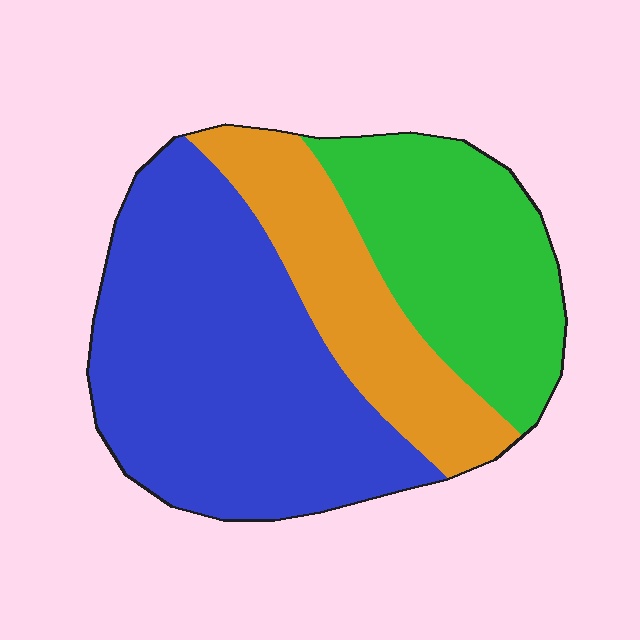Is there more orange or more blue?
Blue.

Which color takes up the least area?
Orange, at roughly 20%.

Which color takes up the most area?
Blue, at roughly 50%.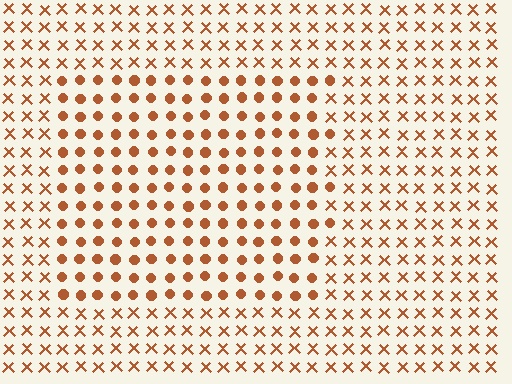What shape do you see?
I see a rectangle.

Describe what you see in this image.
The image is filled with small brown elements arranged in a uniform grid. A rectangle-shaped region contains circles, while the surrounding area contains X marks. The boundary is defined purely by the change in element shape.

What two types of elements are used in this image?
The image uses circles inside the rectangle region and X marks outside it.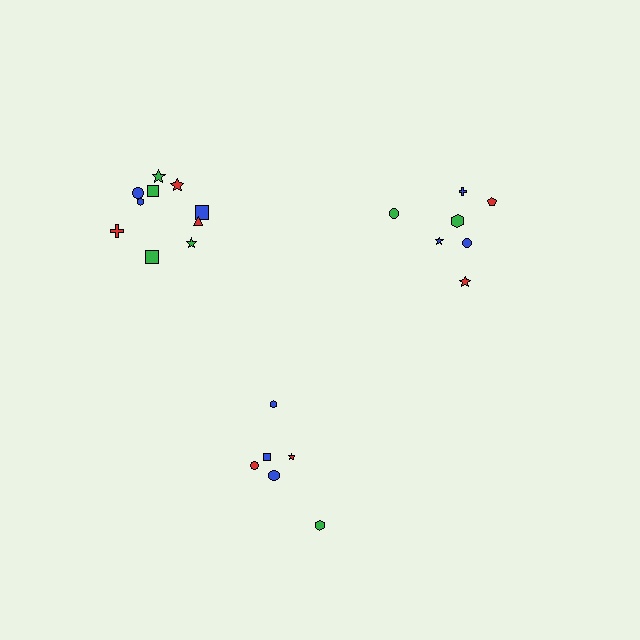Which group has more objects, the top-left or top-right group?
The top-left group.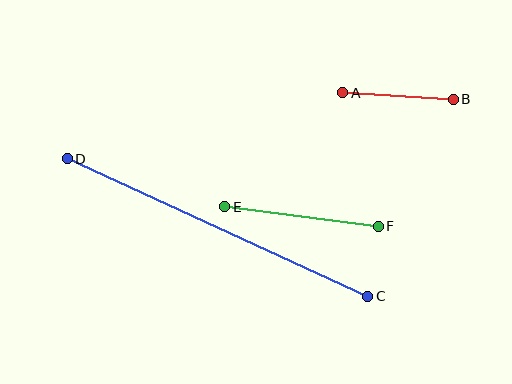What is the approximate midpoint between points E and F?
The midpoint is at approximately (301, 217) pixels.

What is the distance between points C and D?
The distance is approximately 331 pixels.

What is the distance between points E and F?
The distance is approximately 155 pixels.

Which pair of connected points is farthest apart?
Points C and D are farthest apart.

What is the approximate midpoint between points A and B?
The midpoint is at approximately (398, 96) pixels.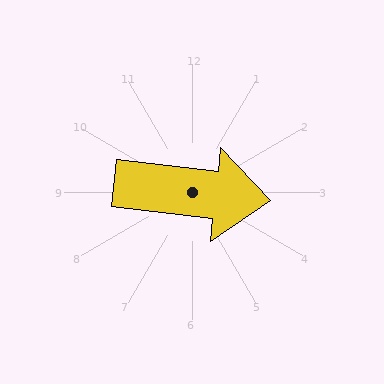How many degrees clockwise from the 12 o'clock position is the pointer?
Approximately 96 degrees.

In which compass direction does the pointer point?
East.